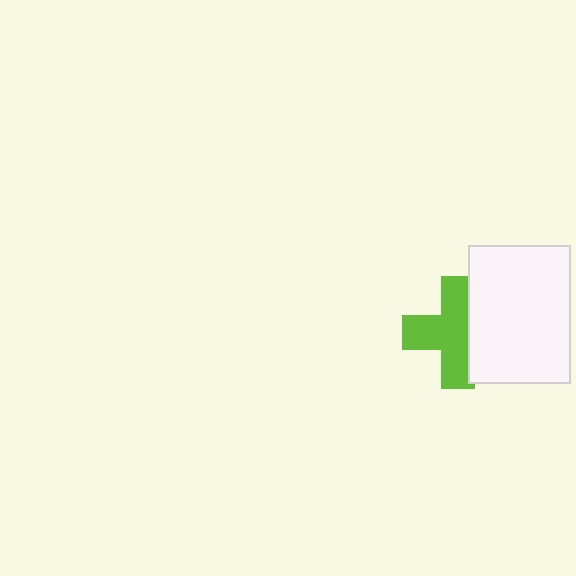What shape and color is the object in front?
The object in front is a white rectangle.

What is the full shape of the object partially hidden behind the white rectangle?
The partially hidden object is a lime cross.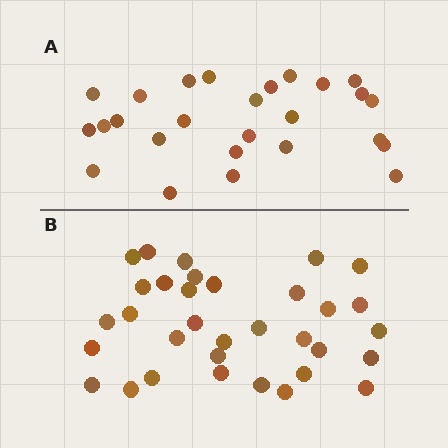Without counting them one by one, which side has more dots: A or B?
Region B (the bottom region) has more dots.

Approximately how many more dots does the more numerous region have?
Region B has roughly 8 or so more dots than region A.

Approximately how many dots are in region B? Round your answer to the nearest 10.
About 30 dots. (The exact count is 33, which rounds to 30.)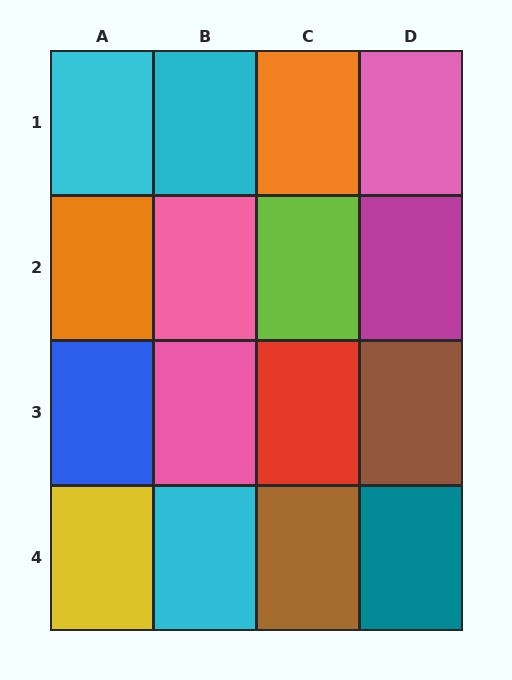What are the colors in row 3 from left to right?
Blue, pink, red, brown.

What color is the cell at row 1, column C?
Orange.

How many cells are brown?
2 cells are brown.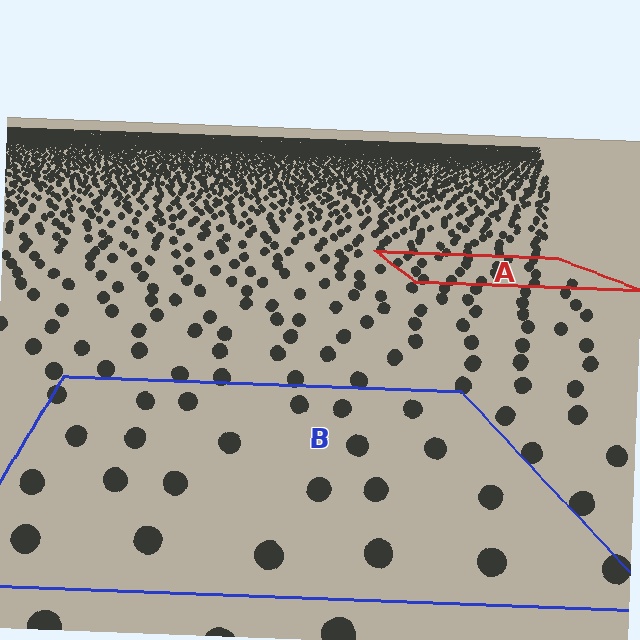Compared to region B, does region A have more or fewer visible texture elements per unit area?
Region A has more texture elements per unit area — they are packed more densely because it is farther away.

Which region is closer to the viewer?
Region B is closer. The texture elements there are larger and more spread out.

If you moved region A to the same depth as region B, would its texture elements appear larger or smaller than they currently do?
They would appear larger. At a closer depth, the same texture elements are projected at a bigger on-screen size.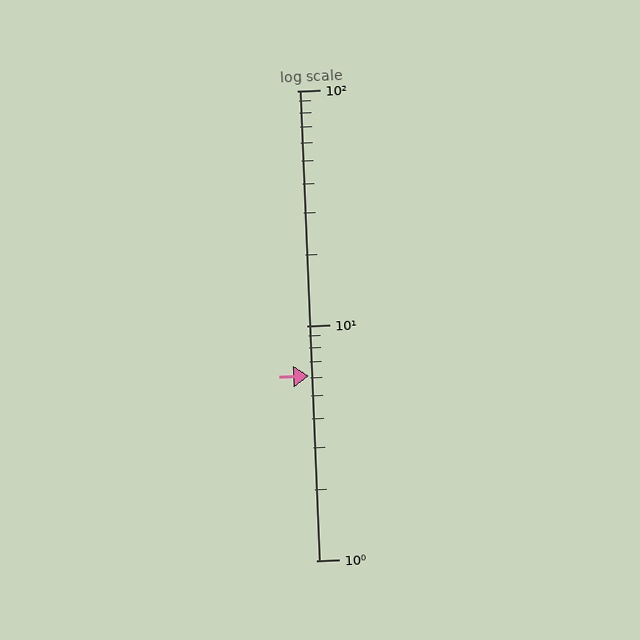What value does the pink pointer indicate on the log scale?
The pointer indicates approximately 6.1.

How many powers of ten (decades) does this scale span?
The scale spans 2 decades, from 1 to 100.